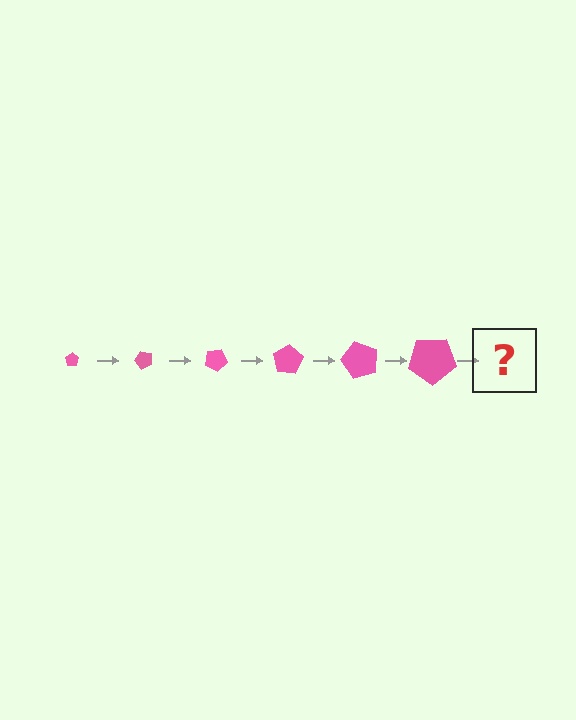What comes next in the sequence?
The next element should be a pentagon, larger than the previous one and rotated 300 degrees from the start.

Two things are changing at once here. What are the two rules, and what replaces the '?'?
The two rules are that the pentagon grows larger each step and it rotates 50 degrees each step. The '?' should be a pentagon, larger than the previous one and rotated 300 degrees from the start.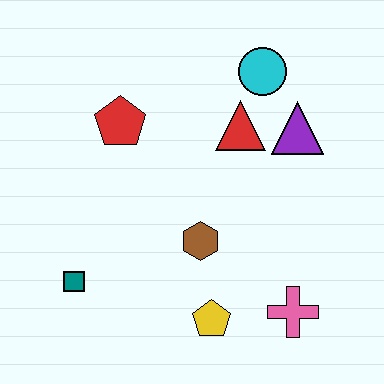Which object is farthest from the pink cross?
The red pentagon is farthest from the pink cross.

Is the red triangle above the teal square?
Yes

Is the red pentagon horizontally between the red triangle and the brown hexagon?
No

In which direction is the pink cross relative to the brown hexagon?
The pink cross is to the right of the brown hexagon.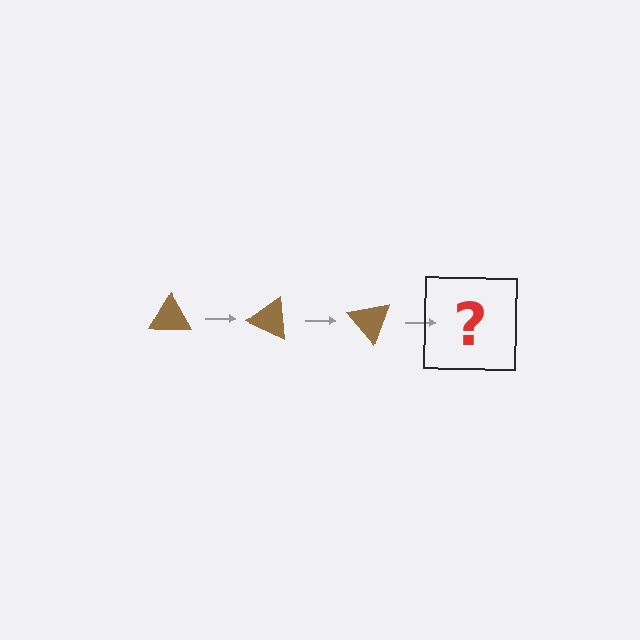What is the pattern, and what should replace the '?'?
The pattern is that the triangle rotates 25 degrees each step. The '?' should be a brown triangle rotated 75 degrees.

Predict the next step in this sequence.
The next step is a brown triangle rotated 75 degrees.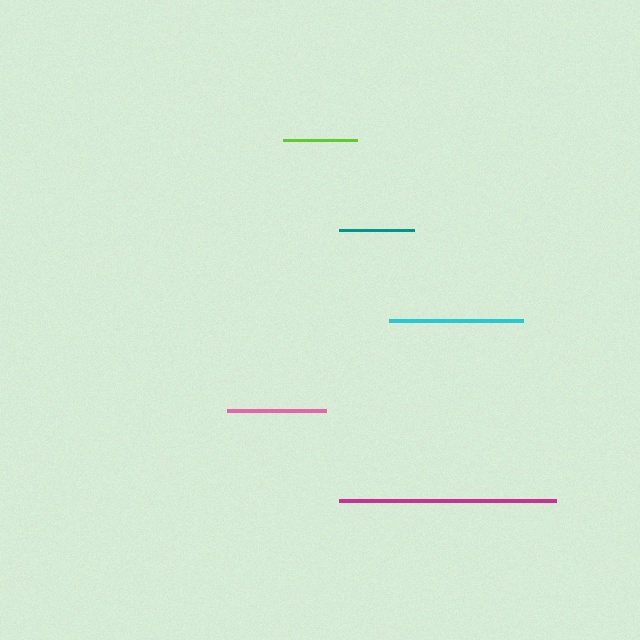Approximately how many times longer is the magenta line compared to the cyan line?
The magenta line is approximately 1.6 times the length of the cyan line.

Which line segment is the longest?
The magenta line is the longest at approximately 218 pixels.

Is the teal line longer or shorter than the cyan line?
The cyan line is longer than the teal line.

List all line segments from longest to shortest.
From longest to shortest: magenta, cyan, pink, teal, lime.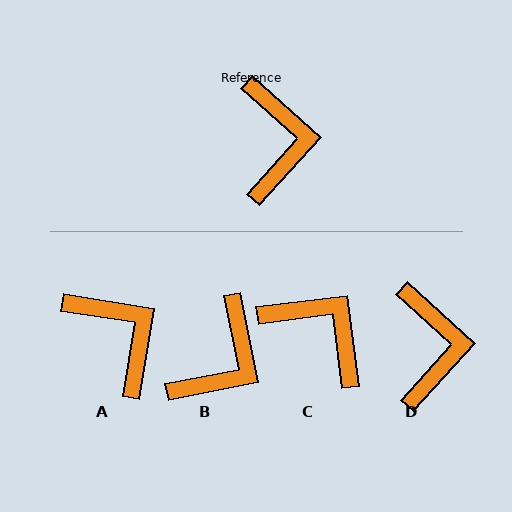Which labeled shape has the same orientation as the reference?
D.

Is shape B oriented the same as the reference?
No, it is off by about 37 degrees.